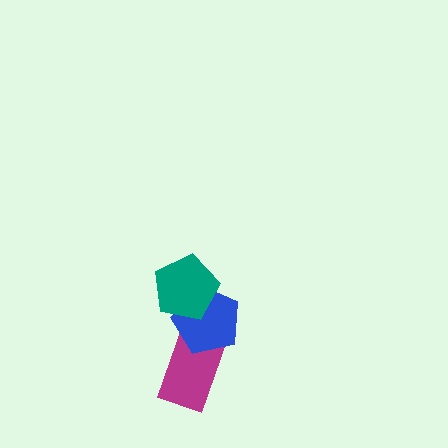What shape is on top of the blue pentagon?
The teal pentagon is on top of the blue pentagon.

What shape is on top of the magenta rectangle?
The blue pentagon is on top of the magenta rectangle.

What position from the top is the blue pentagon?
The blue pentagon is 2nd from the top.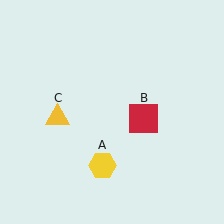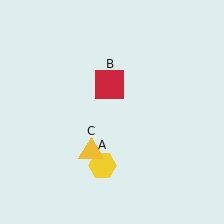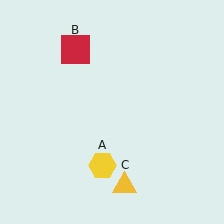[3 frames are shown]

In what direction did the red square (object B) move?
The red square (object B) moved up and to the left.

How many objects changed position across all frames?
2 objects changed position: red square (object B), yellow triangle (object C).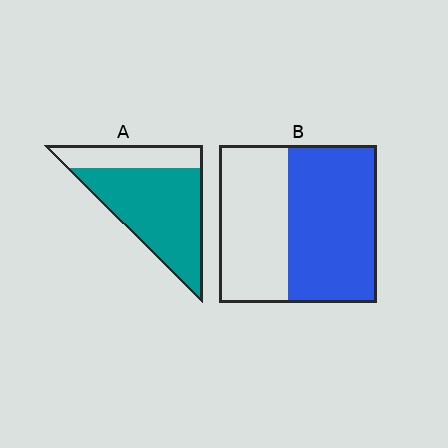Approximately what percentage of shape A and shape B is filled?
A is approximately 75% and B is approximately 55%.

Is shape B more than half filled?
Yes.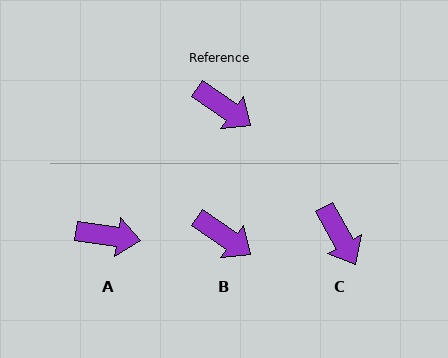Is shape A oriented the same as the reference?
No, it is off by about 26 degrees.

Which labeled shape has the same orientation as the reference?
B.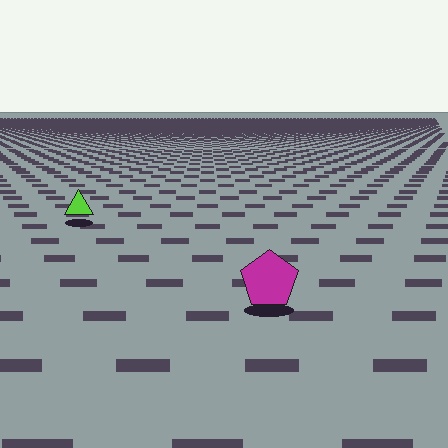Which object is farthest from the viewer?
The lime triangle is farthest from the viewer. It appears smaller and the ground texture around it is denser.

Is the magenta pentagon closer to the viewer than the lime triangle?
Yes. The magenta pentagon is closer — you can tell from the texture gradient: the ground texture is coarser near it.